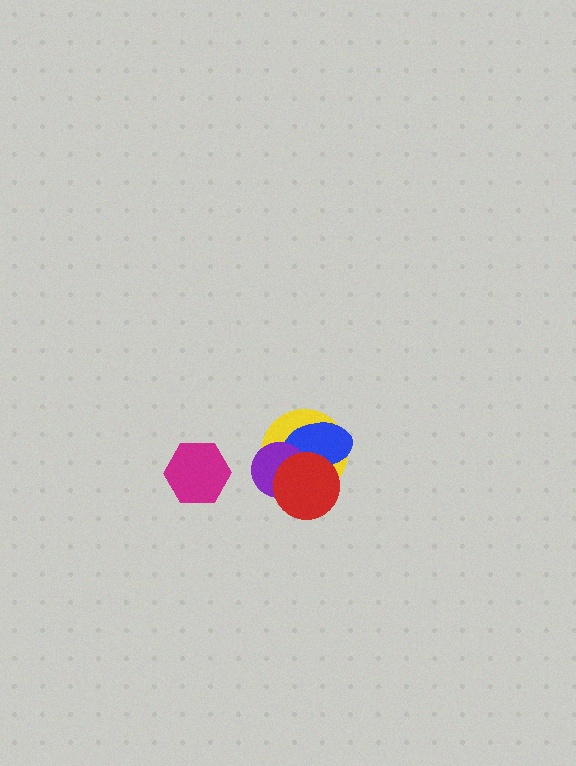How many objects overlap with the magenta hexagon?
0 objects overlap with the magenta hexagon.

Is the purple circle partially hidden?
Yes, it is partially covered by another shape.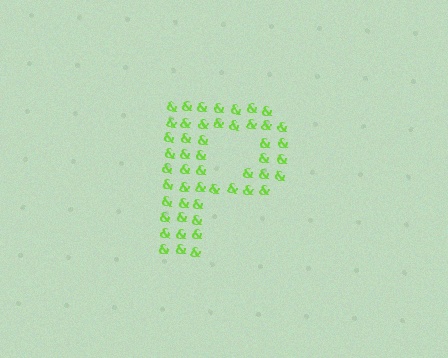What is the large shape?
The large shape is the letter P.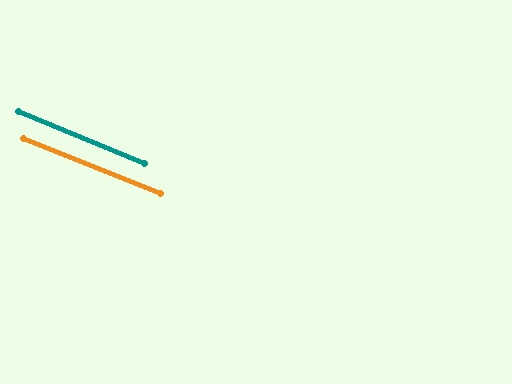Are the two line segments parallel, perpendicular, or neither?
Parallel — their directions differ by only 0.3°.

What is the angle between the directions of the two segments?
Approximately 0 degrees.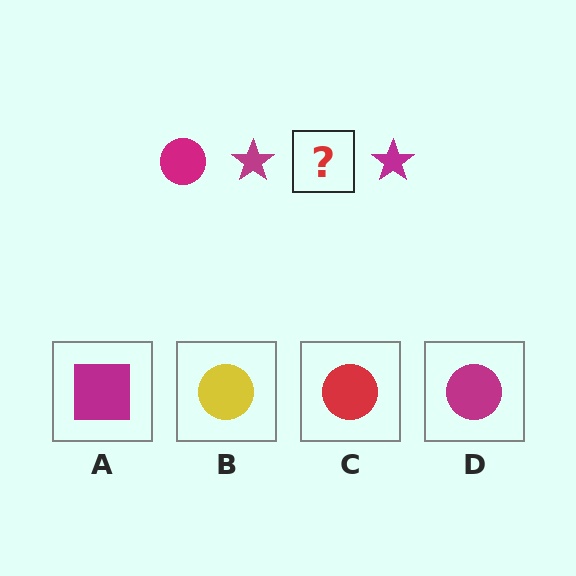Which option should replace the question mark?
Option D.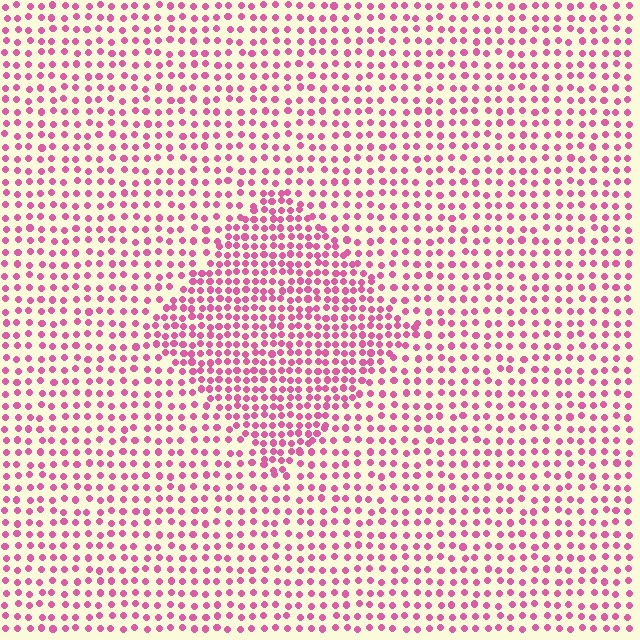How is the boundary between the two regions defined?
The boundary is defined by a change in element density (approximately 1.7x ratio). All elements are the same color, size, and shape.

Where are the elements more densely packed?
The elements are more densely packed inside the diamond boundary.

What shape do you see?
I see a diamond.